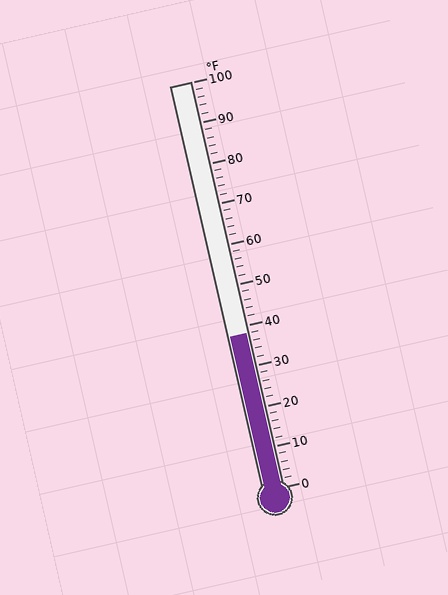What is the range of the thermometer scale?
The thermometer scale ranges from 0°F to 100°F.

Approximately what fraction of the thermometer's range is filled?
The thermometer is filled to approximately 40% of its range.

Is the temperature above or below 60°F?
The temperature is below 60°F.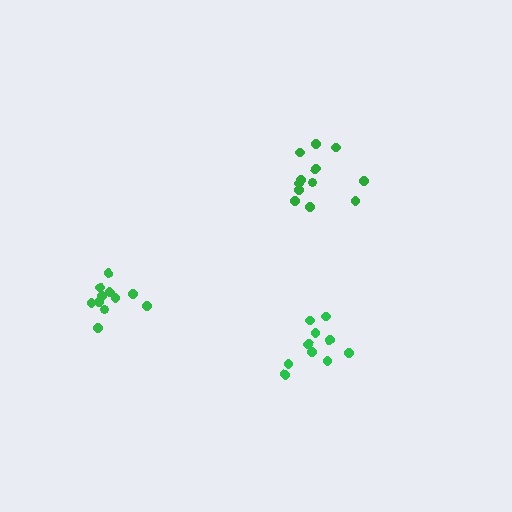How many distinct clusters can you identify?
There are 3 distinct clusters.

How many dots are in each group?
Group 1: 10 dots, Group 2: 12 dots, Group 3: 11 dots (33 total).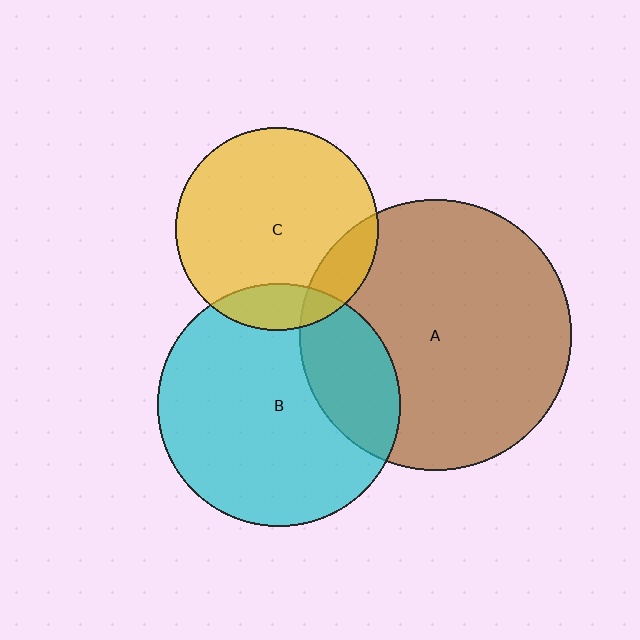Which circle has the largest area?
Circle A (brown).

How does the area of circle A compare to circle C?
Approximately 1.8 times.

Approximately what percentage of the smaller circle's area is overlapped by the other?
Approximately 15%.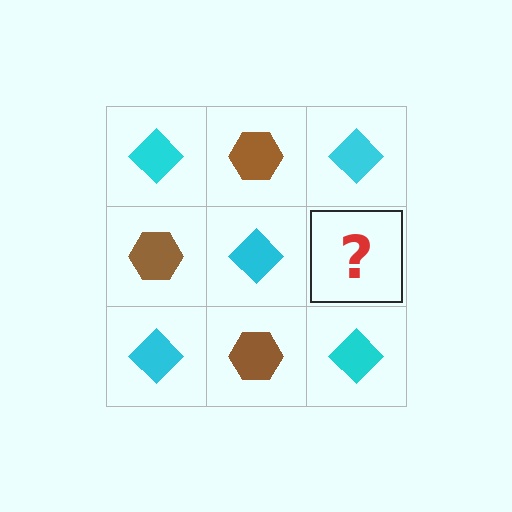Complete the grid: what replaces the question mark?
The question mark should be replaced with a brown hexagon.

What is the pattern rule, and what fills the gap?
The rule is that it alternates cyan diamond and brown hexagon in a checkerboard pattern. The gap should be filled with a brown hexagon.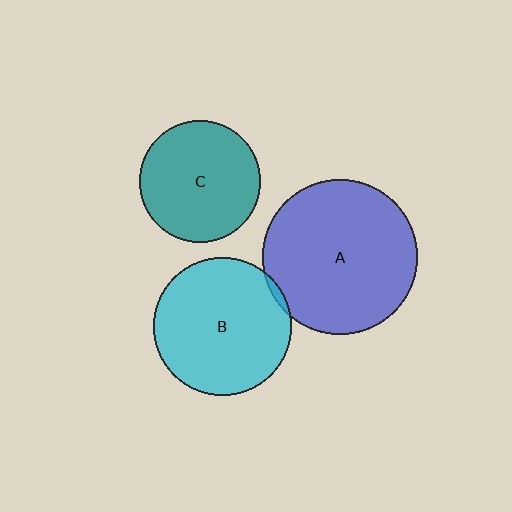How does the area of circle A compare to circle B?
Approximately 1.3 times.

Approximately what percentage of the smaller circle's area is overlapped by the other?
Approximately 5%.